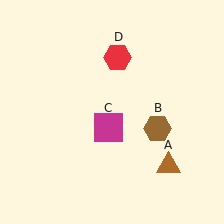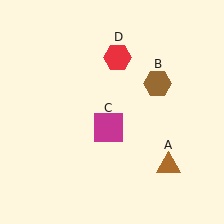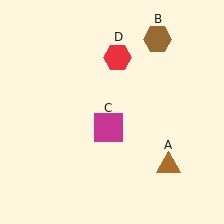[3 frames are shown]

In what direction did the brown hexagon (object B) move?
The brown hexagon (object B) moved up.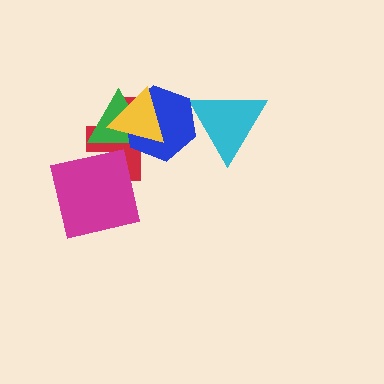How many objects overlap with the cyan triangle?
1 object overlaps with the cyan triangle.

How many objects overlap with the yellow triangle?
3 objects overlap with the yellow triangle.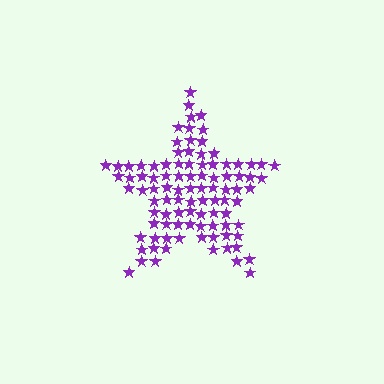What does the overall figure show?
The overall figure shows a star.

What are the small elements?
The small elements are stars.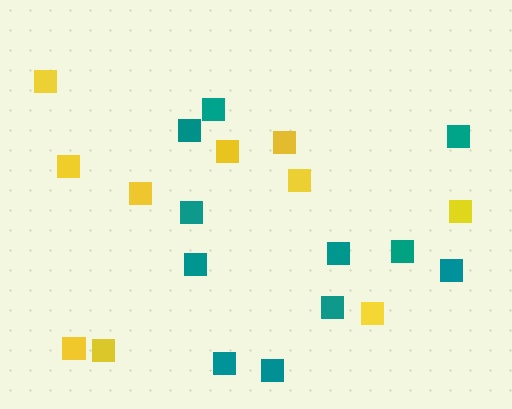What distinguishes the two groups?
There are 2 groups: one group of yellow squares (10) and one group of teal squares (11).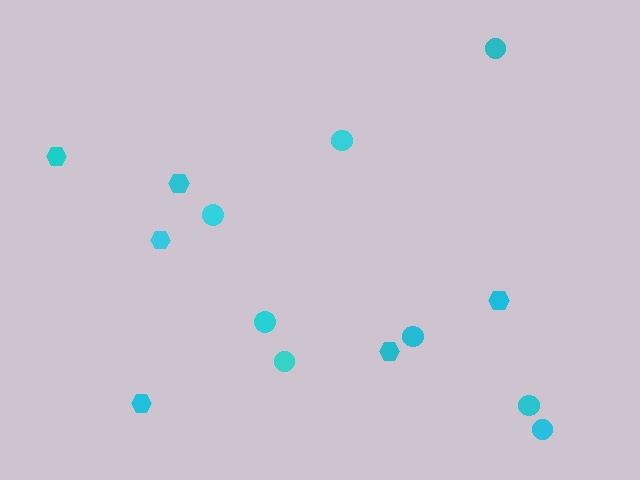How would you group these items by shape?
There are 2 groups: one group of hexagons (6) and one group of circles (8).